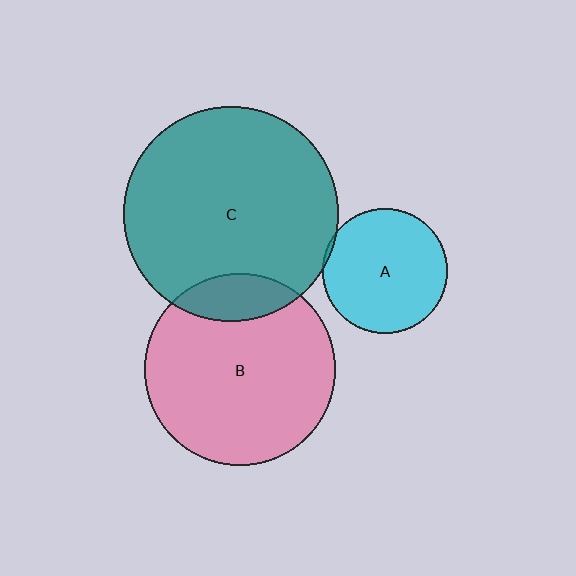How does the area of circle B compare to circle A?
Approximately 2.3 times.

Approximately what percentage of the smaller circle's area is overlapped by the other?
Approximately 15%.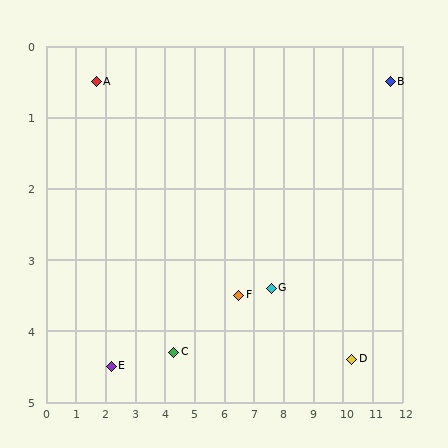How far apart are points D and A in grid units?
Points D and A are about 9.4 grid units apart.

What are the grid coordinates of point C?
Point C is at approximately (4.3, 4.3).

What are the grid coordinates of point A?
Point A is at approximately (1.7, 0.5).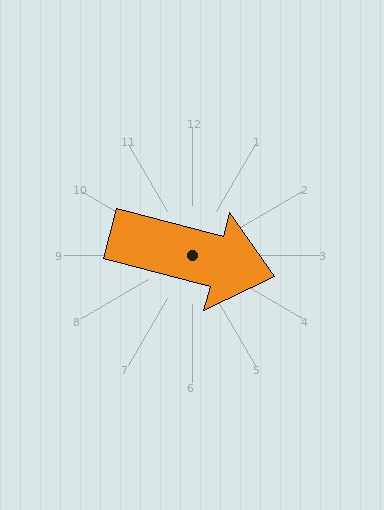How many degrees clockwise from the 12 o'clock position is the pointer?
Approximately 105 degrees.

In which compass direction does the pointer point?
East.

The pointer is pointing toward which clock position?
Roughly 3 o'clock.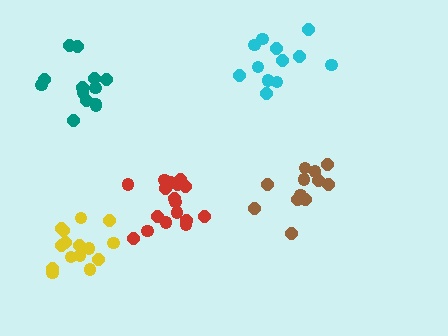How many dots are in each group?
Group 1: 17 dots, Group 2: 15 dots, Group 3: 13 dots, Group 4: 12 dots, Group 5: 13 dots (70 total).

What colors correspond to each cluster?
The clusters are colored: red, yellow, teal, cyan, brown.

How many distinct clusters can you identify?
There are 5 distinct clusters.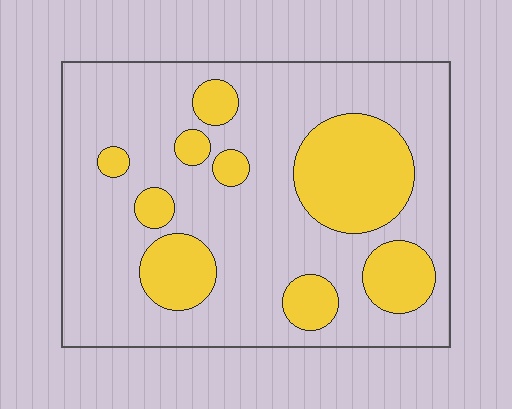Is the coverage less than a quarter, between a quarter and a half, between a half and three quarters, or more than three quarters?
Between a quarter and a half.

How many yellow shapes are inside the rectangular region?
9.